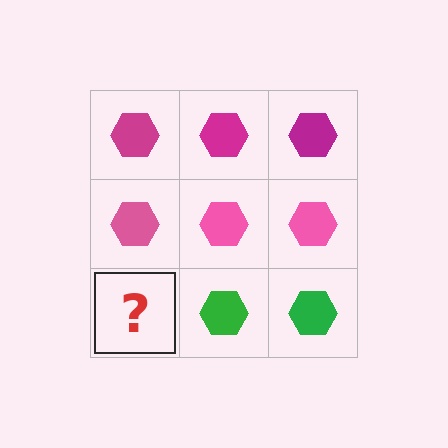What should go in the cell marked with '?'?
The missing cell should contain a green hexagon.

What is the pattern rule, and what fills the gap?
The rule is that each row has a consistent color. The gap should be filled with a green hexagon.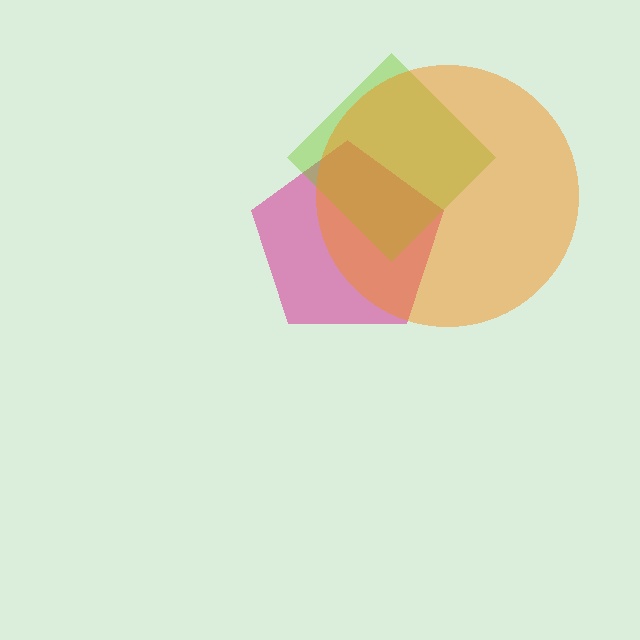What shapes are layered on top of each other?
The layered shapes are: a magenta pentagon, a lime diamond, an orange circle.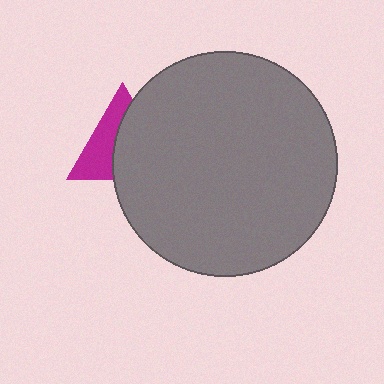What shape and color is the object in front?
The object in front is a gray circle.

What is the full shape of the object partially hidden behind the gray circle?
The partially hidden object is a magenta triangle.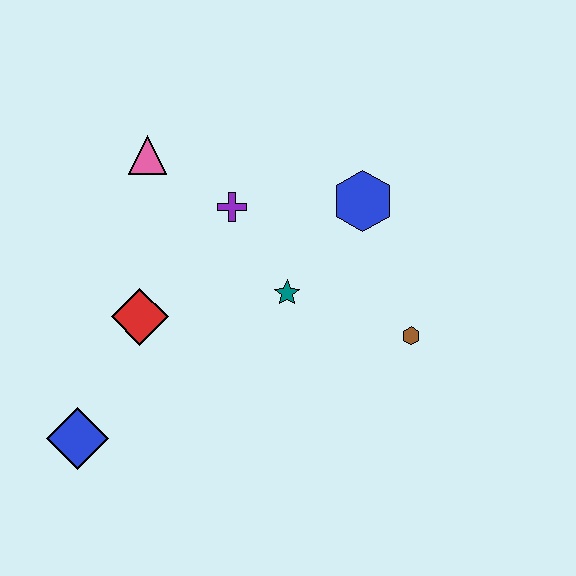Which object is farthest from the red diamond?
The brown hexagon is farthest from the red diamond.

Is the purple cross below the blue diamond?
No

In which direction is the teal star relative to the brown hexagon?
The teal star is to the left of the brown hexagon.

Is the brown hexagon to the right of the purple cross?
Yes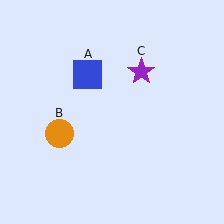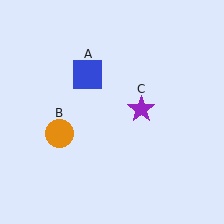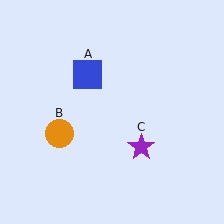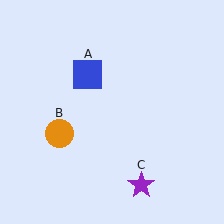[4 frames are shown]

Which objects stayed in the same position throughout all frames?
Blue square (object A) and orange circle (object B) remained stationary.